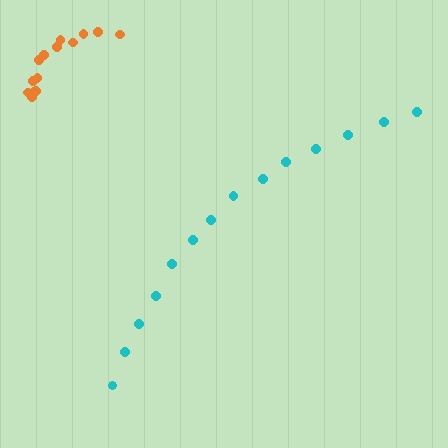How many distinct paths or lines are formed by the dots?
There are 2 distinct paths.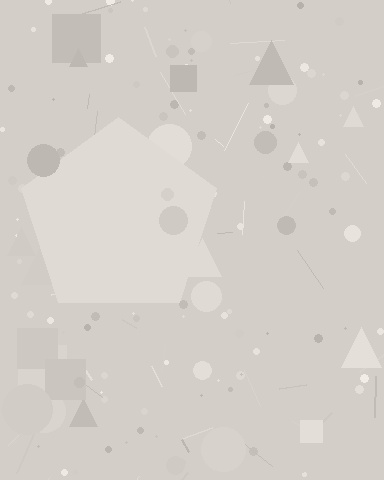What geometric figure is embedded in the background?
A pentagon is embedded in the background.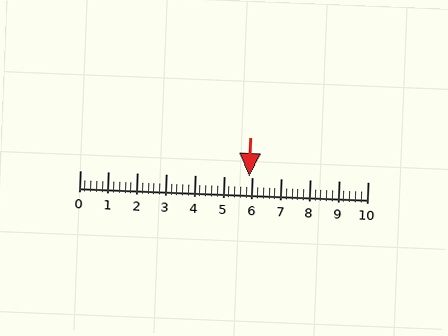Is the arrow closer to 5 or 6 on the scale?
The arrow is closer to 6.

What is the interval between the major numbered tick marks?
The major tick marks are spaced 1 units apart.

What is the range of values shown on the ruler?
The ruler shows values from 0 to 10.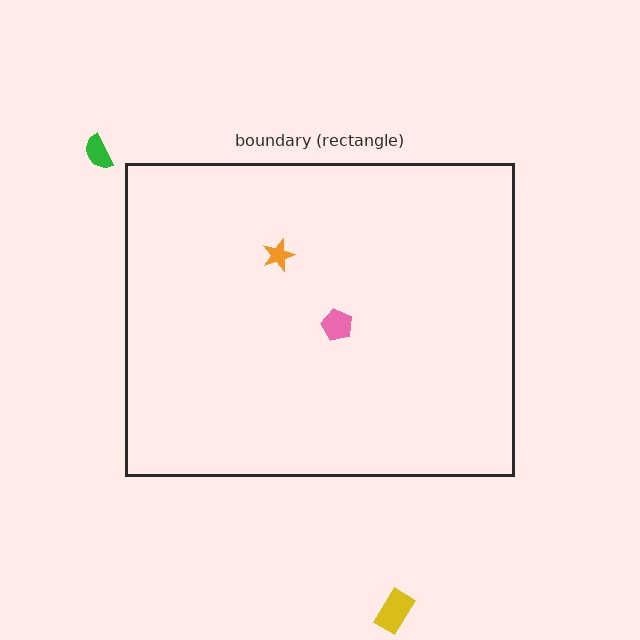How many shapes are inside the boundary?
2 inside, 2 outside.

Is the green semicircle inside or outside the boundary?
Outside.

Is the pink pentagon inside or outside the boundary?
Inside.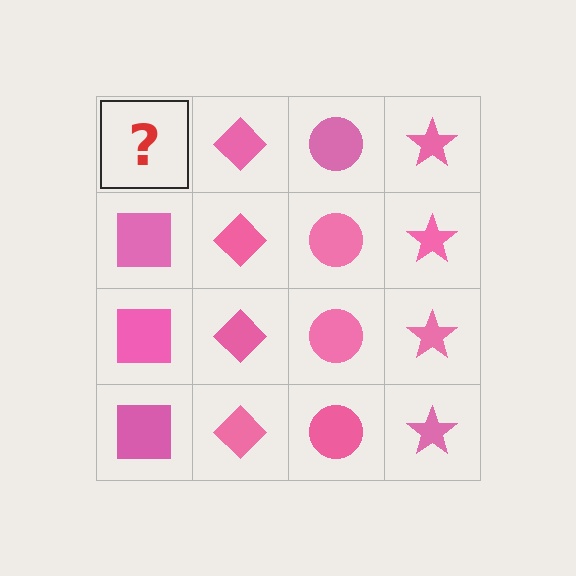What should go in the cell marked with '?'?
The missing cell should contain a pink square.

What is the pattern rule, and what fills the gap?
The rule is that each column has a consistent shape. The gap should be filled with a pink square.